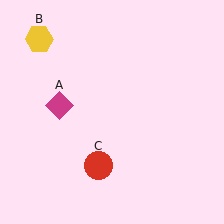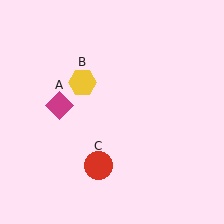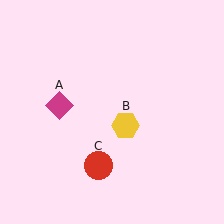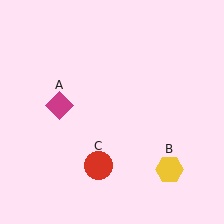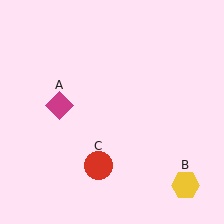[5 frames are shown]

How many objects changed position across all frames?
1 object changed position: yellow hexagon (object B).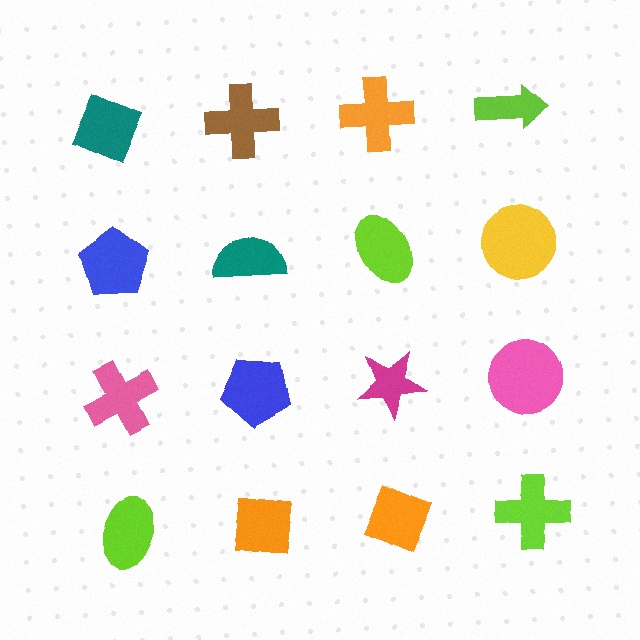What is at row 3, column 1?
A pink cross.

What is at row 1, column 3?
An orange cross.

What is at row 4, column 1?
A lime ellipse.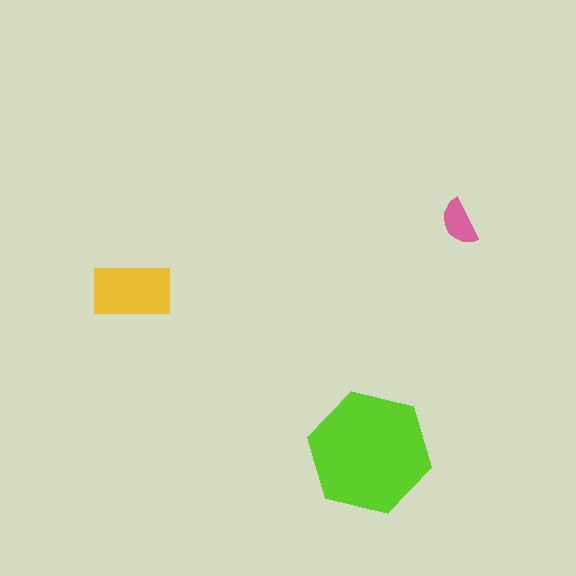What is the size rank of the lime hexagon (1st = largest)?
1st.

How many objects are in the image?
There are 3 objects in the image.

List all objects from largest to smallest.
The lime hexagon, the yellow rectangle, the pink semicircle.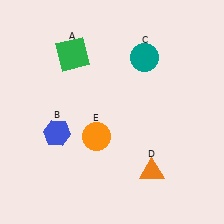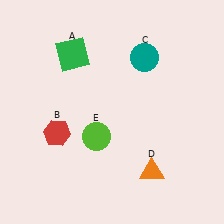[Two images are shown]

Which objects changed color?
B changed from blue to red. E changed from orange to lime.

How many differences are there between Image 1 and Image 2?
There are 2 differences between the two images.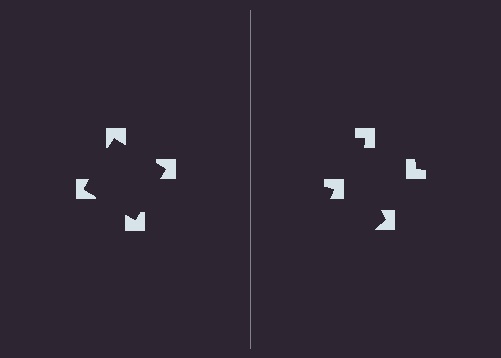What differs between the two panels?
The notched squares are positioned identically on both sides; only the wedge orientations differ. On the left they align to a square; on the right they are misaligned.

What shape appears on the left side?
An illusory square.